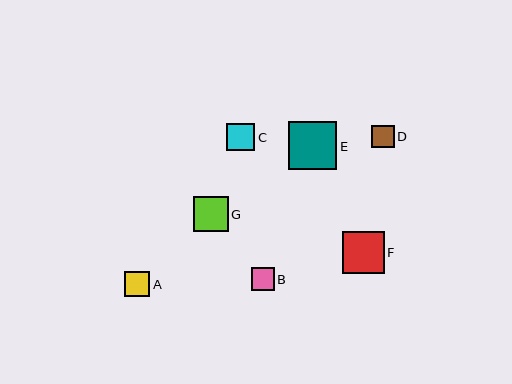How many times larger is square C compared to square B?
Square C is approximately 1.2 times the size of square B.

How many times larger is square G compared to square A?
Square G is approximately 1.4 times the size of square A.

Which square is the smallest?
Square D is the smallest with a size of approximately 22 pixels.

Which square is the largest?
Square E is the largest with a size of approximately 48 pixels.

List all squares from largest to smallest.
From largest to smallest: E, F, G, C, A, B, D.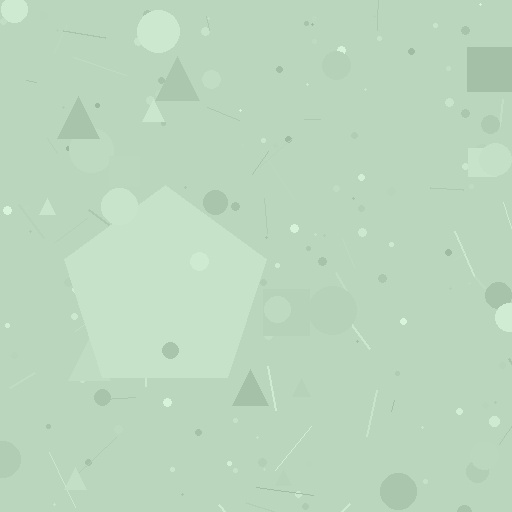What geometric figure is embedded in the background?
A pentagon is embedded in the background.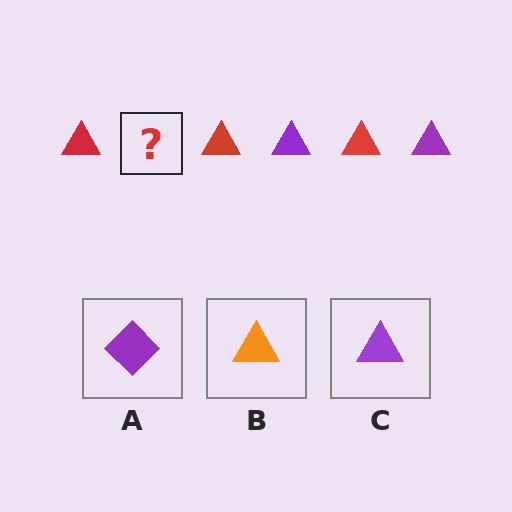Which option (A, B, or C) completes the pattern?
C.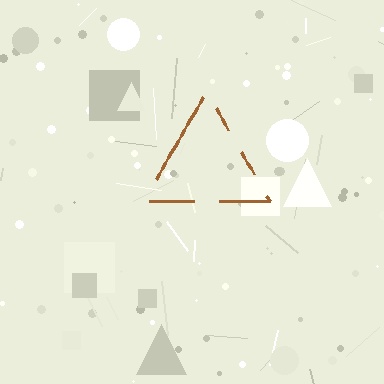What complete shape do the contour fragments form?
The contour fragments form a triangle.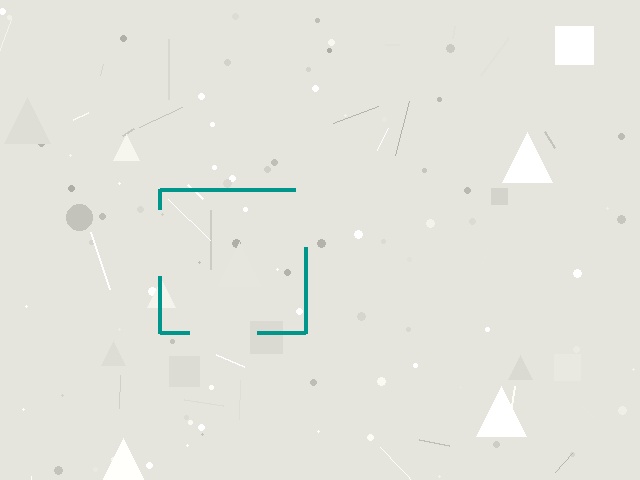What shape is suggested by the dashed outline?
The dashed outline suggests a square.